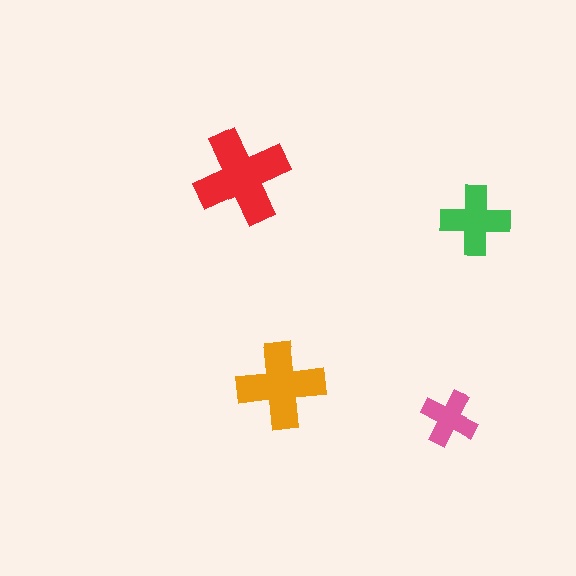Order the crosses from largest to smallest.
the red one, the orange one, the green one, the pink one.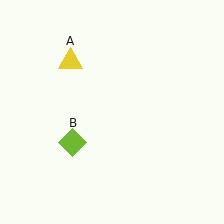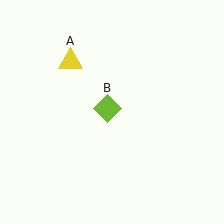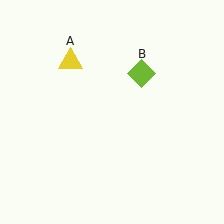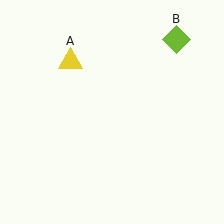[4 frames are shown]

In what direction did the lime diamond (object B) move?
The lime diamond (object B) moved up and to the right.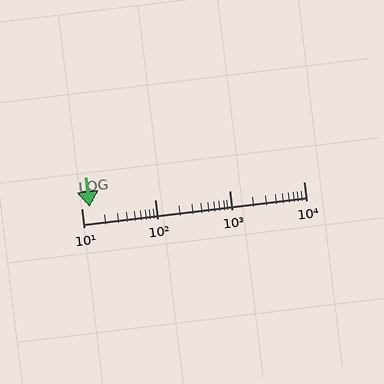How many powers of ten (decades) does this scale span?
The scale spans 3 decades, from 10 to 10000.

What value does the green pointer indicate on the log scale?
The pointer indicates approximately 13.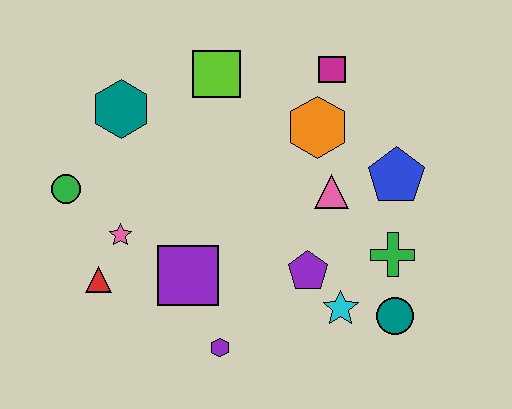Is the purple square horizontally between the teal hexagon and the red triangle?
No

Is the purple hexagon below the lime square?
Yes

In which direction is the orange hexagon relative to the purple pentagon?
The orange hexagon is above the purple pentagon.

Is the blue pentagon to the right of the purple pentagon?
Yes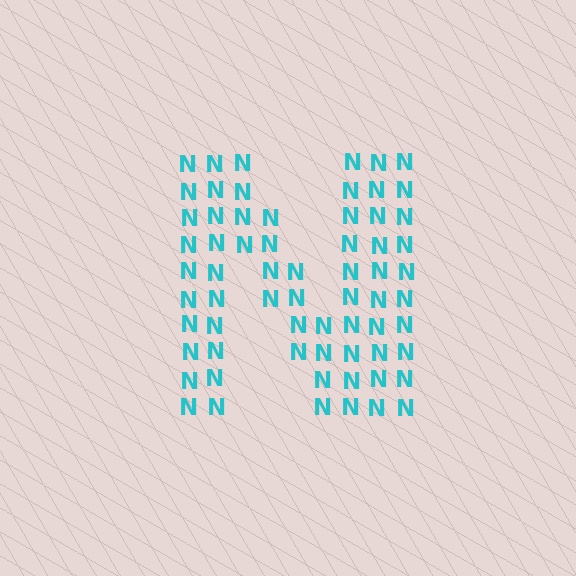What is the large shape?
The large shape is the letter N.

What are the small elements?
The small elements are letter N's.